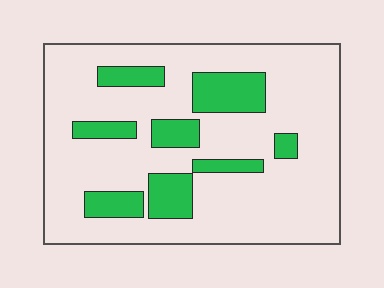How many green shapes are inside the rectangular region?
8.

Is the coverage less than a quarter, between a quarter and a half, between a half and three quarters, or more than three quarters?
Less than a quarter.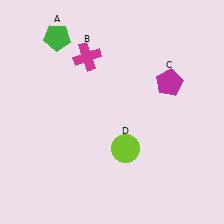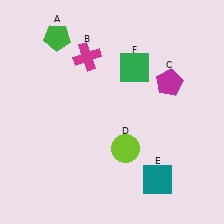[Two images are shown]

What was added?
A teal square (E), a green square (F) were added in Image 2.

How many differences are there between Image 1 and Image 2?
There are 2 differences between the two images.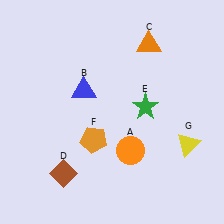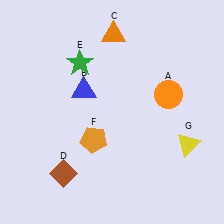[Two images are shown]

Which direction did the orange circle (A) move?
The orange circle (A) moved up.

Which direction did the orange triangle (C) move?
The orange triangle (C) moved left.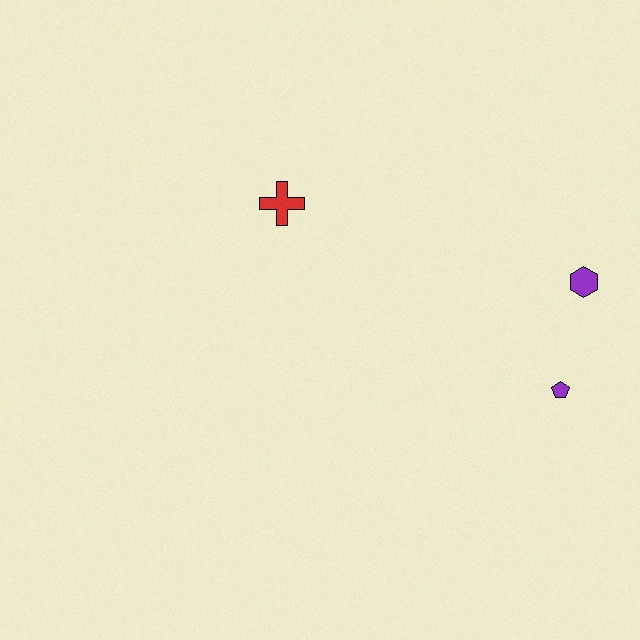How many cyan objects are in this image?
There are no cyan objects.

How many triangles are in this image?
There are no triangles.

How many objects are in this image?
There are 3 objects.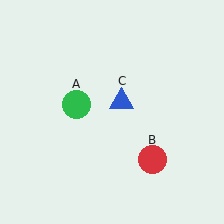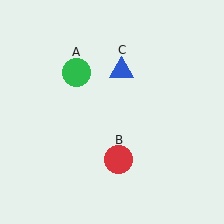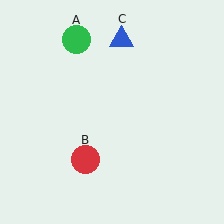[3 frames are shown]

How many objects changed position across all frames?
3 objects changed position: green circle (object A), red circle (object B), blue triangle (object C).